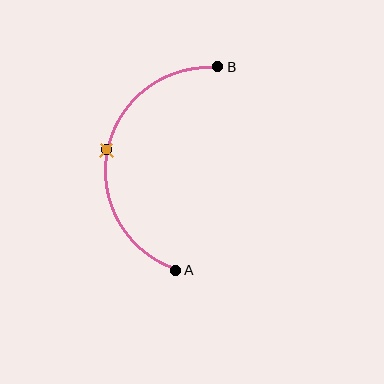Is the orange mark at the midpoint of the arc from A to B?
Yes. The orange mark lies on the arc at equal arc-length from both A and B — it is the arc midpoint.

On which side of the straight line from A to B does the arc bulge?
The arc bulges to the left of the straight line connecting A and B.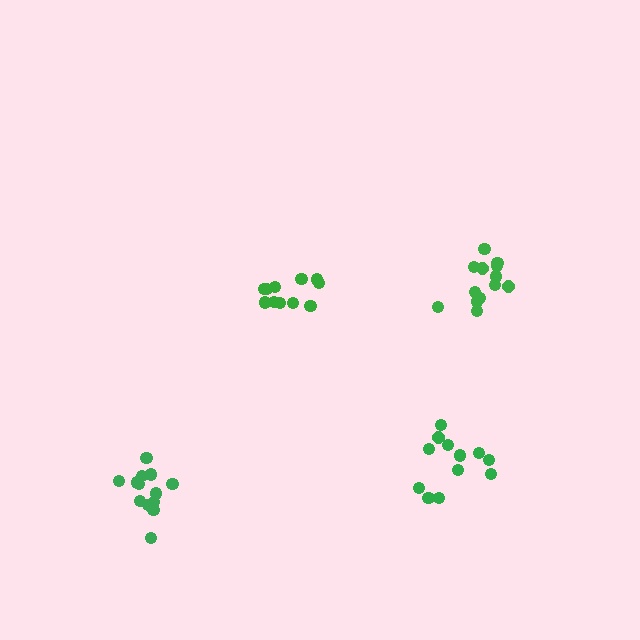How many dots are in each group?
Group 1: 13 dots, Group 2: 13 dots, Group 3: 11 dots, Group 4: 12 dots (49 total).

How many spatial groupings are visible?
There are 4 spatial groupings.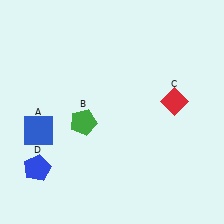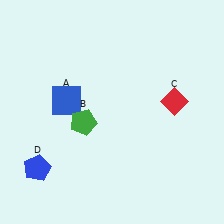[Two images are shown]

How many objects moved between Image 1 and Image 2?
1 object moved between the two images.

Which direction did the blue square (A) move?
The blue square (A) moved up.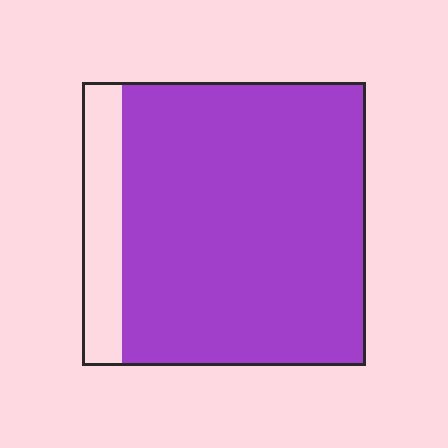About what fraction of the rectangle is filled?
About seven eighths (7/8).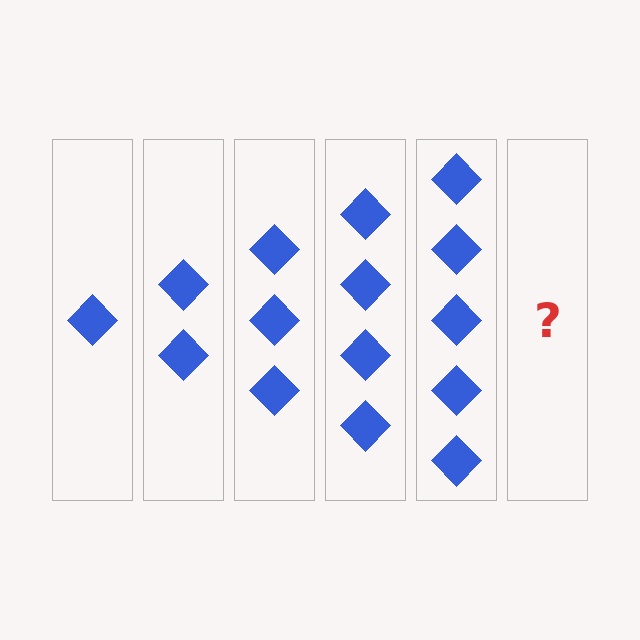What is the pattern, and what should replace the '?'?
The pattern is that each step adds one more diamond. The '?' should be 6 diamonds.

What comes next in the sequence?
The next element should be 6 diamonds.